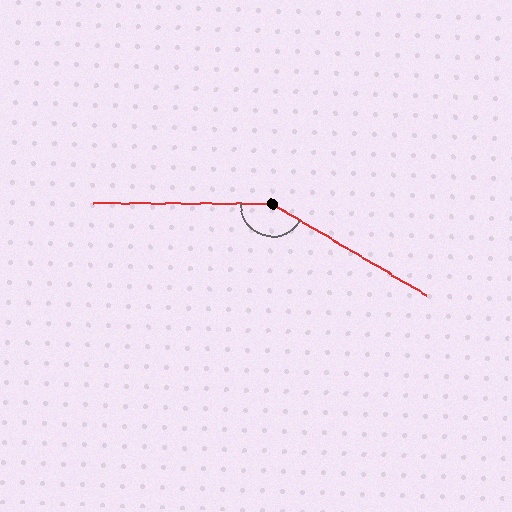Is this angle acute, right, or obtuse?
It is obtuse.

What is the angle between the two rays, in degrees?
Approximately 150 degrees.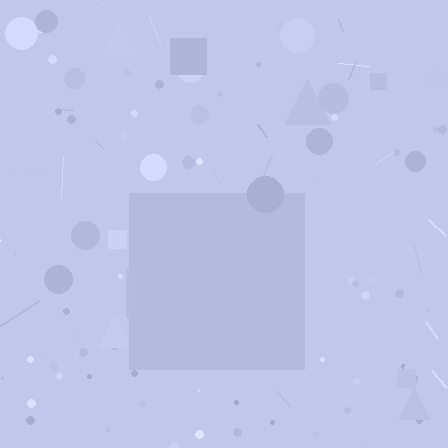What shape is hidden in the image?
A square is hidden in the image.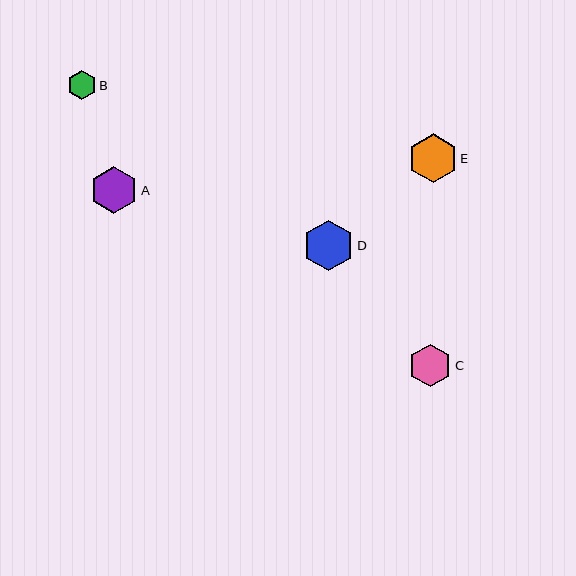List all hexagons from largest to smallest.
From largest to smallest: D, E, A, C, B.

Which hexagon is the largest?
Hexagon D is the largest with a size of approximately 51 pixels.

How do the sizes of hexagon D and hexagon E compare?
Hexagon D and hexagon E are approximately the same size.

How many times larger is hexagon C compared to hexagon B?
Hexagon C is approximately 1.5 times the size of hexagon B.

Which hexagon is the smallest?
Hexagon B is the smallest with a size of approximately 28 pixels.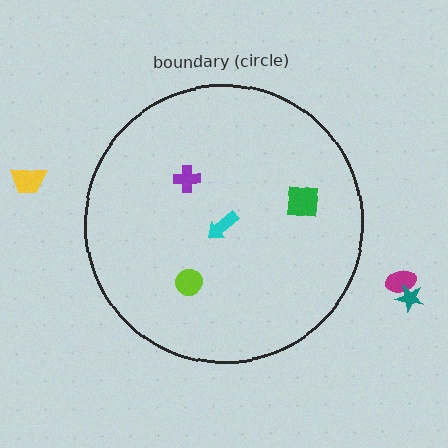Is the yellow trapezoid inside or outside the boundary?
Outside.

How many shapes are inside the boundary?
4 inside, 3 outside.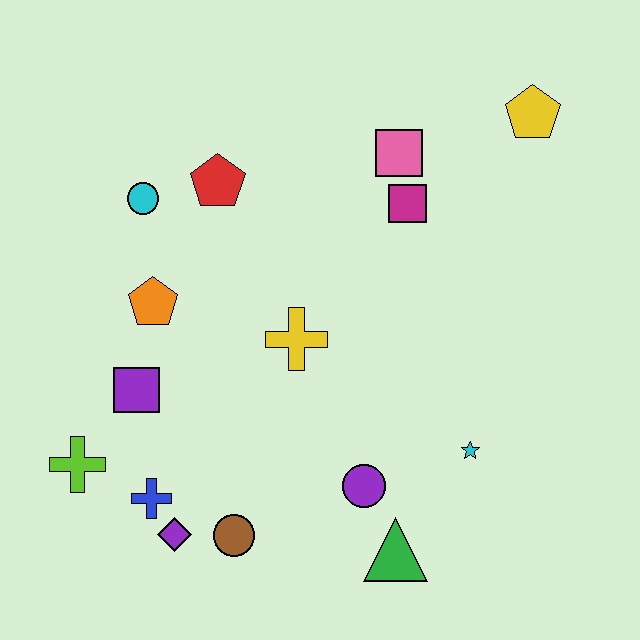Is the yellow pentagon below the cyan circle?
No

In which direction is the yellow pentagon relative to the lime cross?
The yellow pentagon is to the right of the lime cross.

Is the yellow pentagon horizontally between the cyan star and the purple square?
No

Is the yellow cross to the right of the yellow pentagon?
No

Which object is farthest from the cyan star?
The cyan circle is farthest from the cyan star.